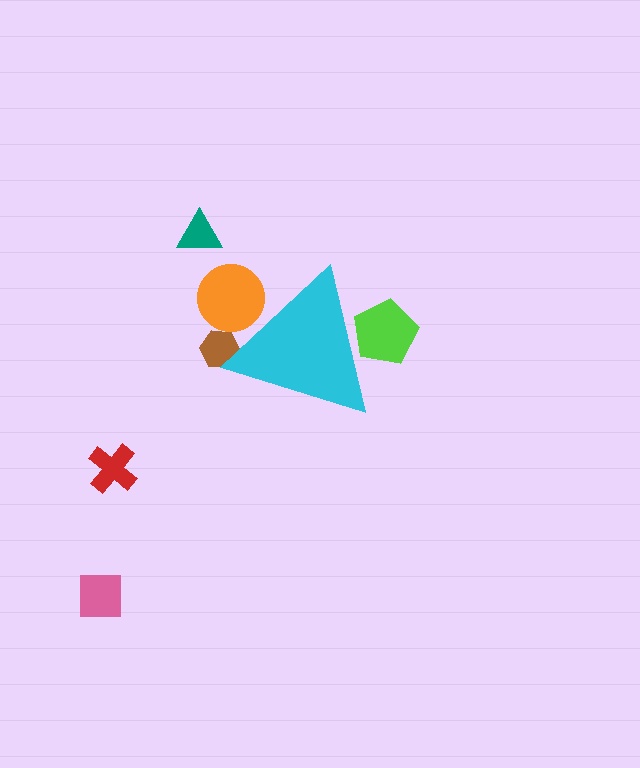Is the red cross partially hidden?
No, the red cross is fully visible.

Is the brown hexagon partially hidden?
Yes, the brown hexagon is partially hidden behind the cyan triangle.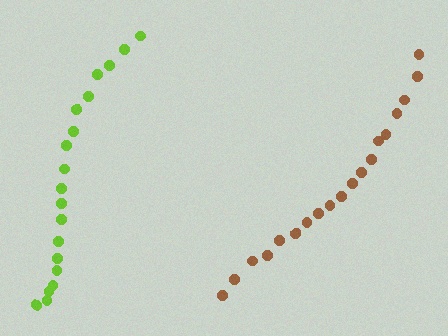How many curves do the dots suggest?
There are 2 distinct paths.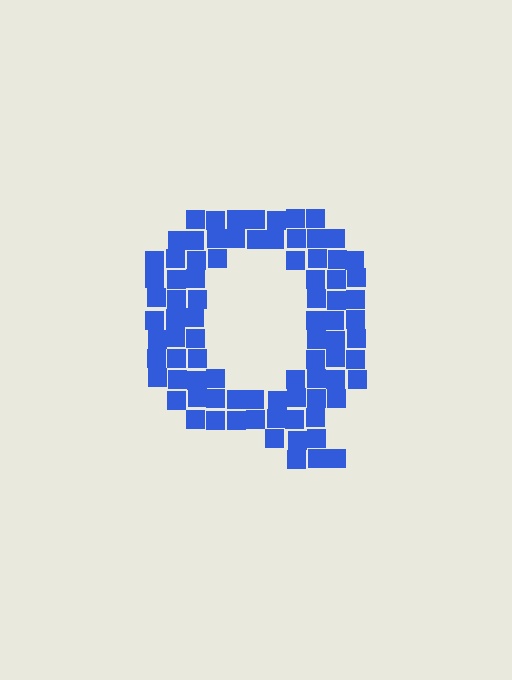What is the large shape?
The large shape is the letter Q.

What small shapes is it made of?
It is made of small squares.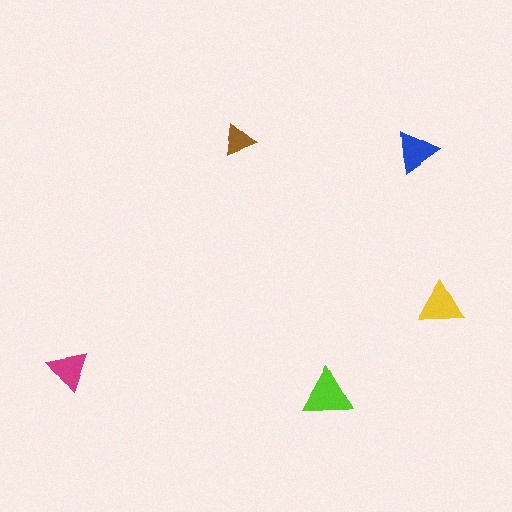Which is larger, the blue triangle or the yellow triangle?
The yellow one.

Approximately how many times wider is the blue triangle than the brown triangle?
About 1.5 times wider.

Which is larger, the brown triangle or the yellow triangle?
The yellow one.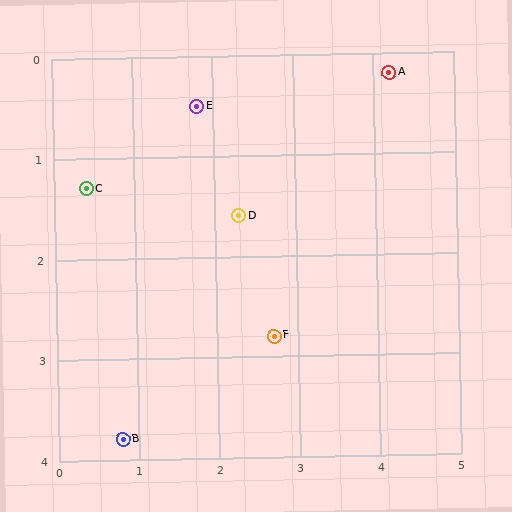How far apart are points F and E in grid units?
Points F and E are about 2.5 grid units apart.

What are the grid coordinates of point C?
Point C is at approximately (0.4, 1.3).